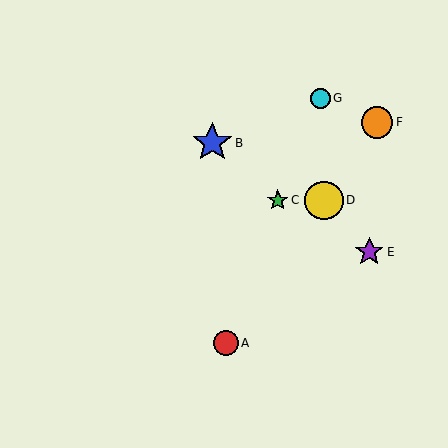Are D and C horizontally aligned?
Yes, both are at y≈200.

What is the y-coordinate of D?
Object D is at y≈200.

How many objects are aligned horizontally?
2 objects (C, D) are aligned horizontally.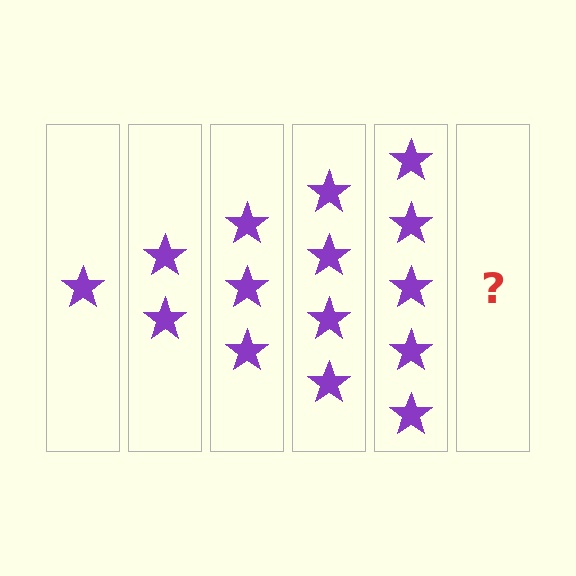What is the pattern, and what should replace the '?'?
The pattern is that each step adds one more star. The '?' should be 6 stars.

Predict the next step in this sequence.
The next step is 6 stars.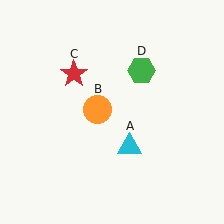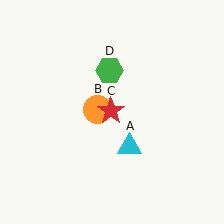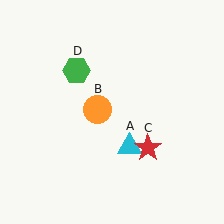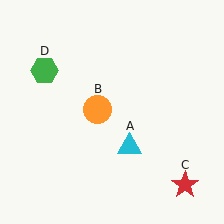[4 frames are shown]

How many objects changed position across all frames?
2 objects changed position: red star (object C), green hexagon (object D).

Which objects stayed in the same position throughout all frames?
Cyan triangle (object A) and orange circle (object B) remained stationary.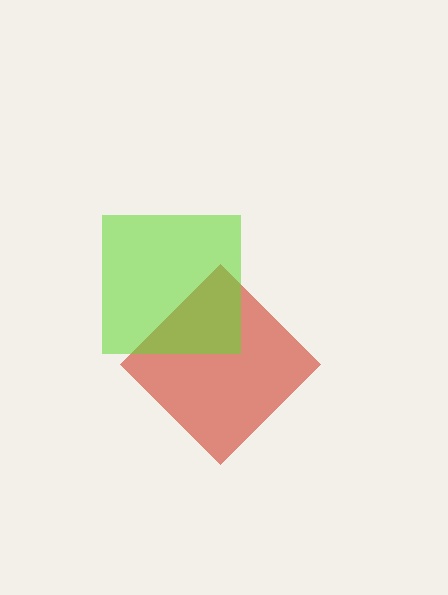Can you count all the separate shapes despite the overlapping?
Yes, there are 2 separate shapes.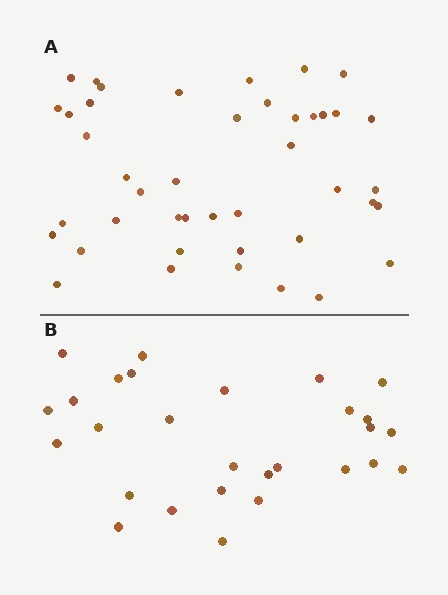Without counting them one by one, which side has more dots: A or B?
Region A (the top region) has more dots.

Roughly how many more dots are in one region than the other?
Region A has approximately 15 more dots than region B.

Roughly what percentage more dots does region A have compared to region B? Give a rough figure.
About 55% more.